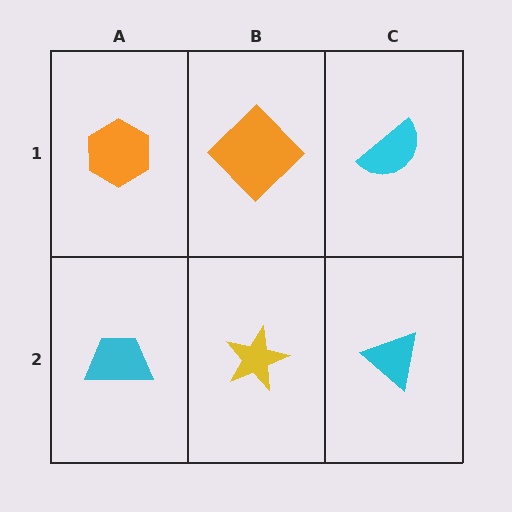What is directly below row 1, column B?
A yellow star.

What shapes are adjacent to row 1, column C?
A cyan triangle (row 2, column C), an orange diamond (row 1, column B).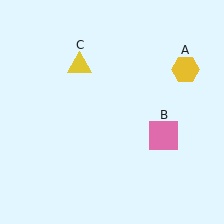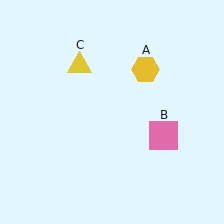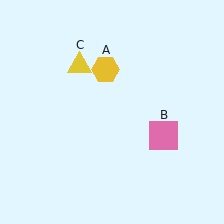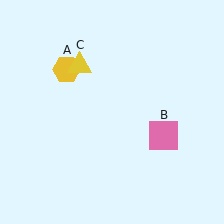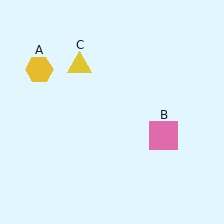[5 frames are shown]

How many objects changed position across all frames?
1 object changed position: yellow hexagon (object A).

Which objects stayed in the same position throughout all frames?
Pink square (object B) and yellow triangle (object C) remained stationary.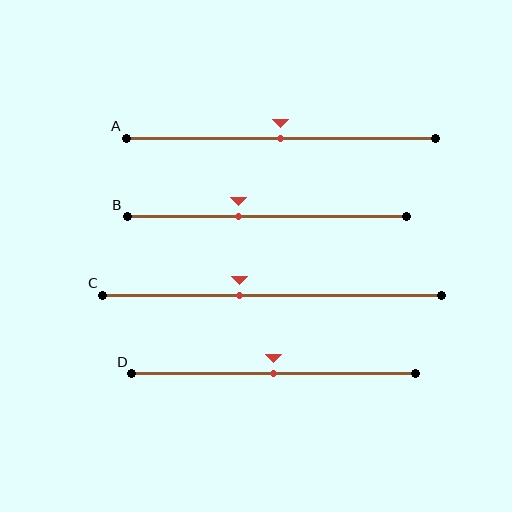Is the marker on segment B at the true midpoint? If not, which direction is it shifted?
No, the marker on segment B is shifted to the left by about 10% of the segment length.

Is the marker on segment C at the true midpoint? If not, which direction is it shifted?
No, the marker on segment C is shifted to the left by about 10% of the segment length.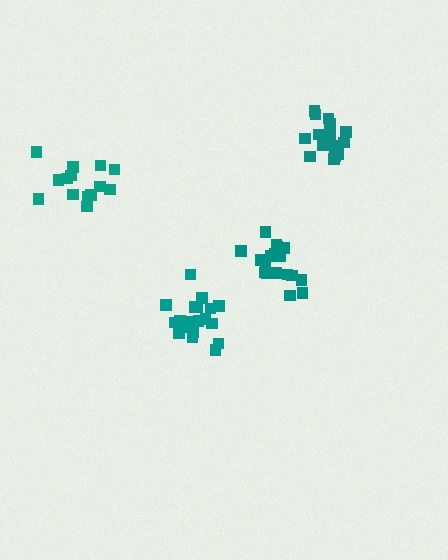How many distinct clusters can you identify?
There are 4 distinct clusters.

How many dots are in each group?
Group 1: 19 dots, Group 2: 20 dots, Group 3: 17 dots, Group 4: 14 dots (70 total).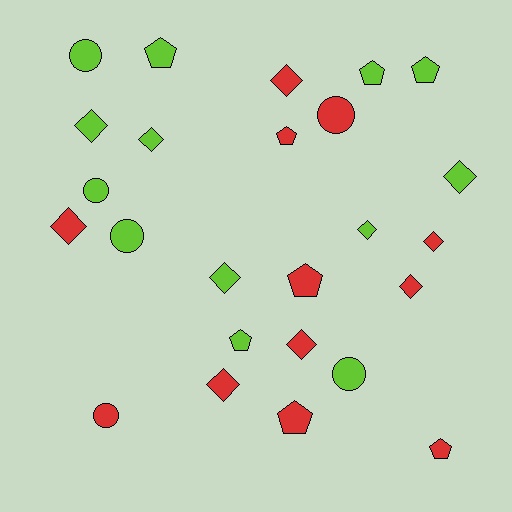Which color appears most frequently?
Lime, with 13 objects.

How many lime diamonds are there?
There are 5 lime diamonds.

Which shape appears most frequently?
Diamond, with 11 objects.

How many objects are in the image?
There are 25 objects.